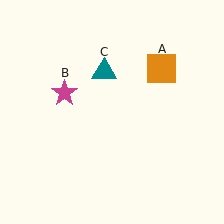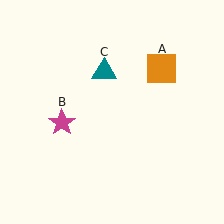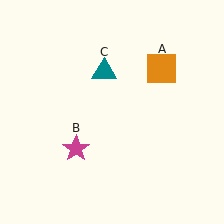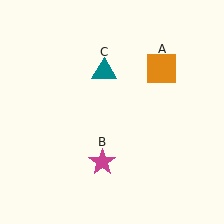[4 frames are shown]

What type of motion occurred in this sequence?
The magenta star (object B) rotated counterclockwise around the center of the scene.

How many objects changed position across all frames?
1 object changed position: magenta star (object B).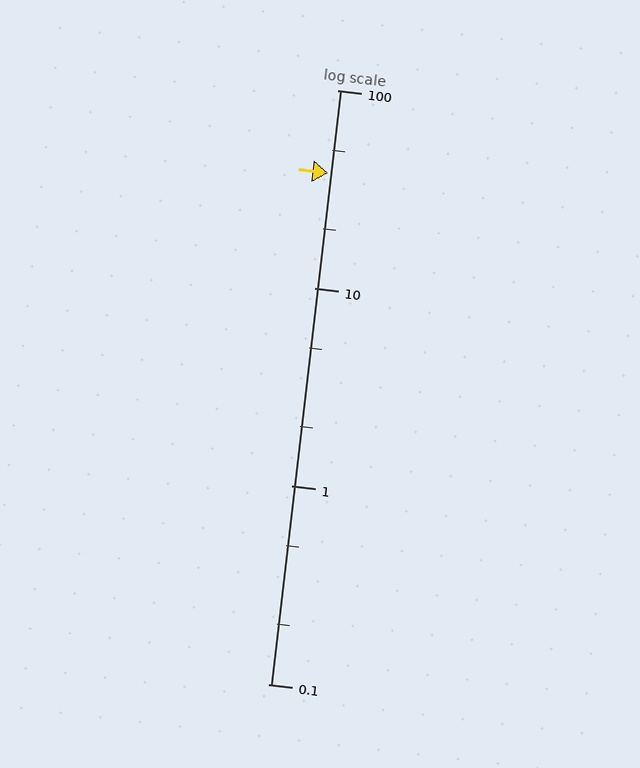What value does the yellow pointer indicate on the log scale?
The pointer indicates approximately 38.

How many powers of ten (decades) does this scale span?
The scale spans 3 decades, from 0.1 to 100.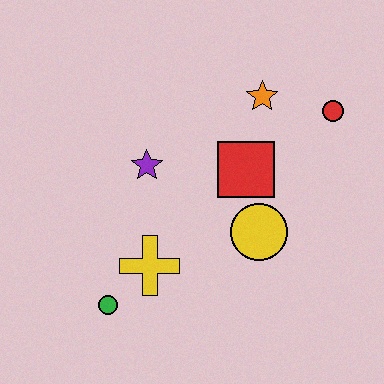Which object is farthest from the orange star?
The green circle is farthest from the orange star.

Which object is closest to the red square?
The yellow circle is closest to the red square.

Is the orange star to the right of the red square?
Yes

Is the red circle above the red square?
Yes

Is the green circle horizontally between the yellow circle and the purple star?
No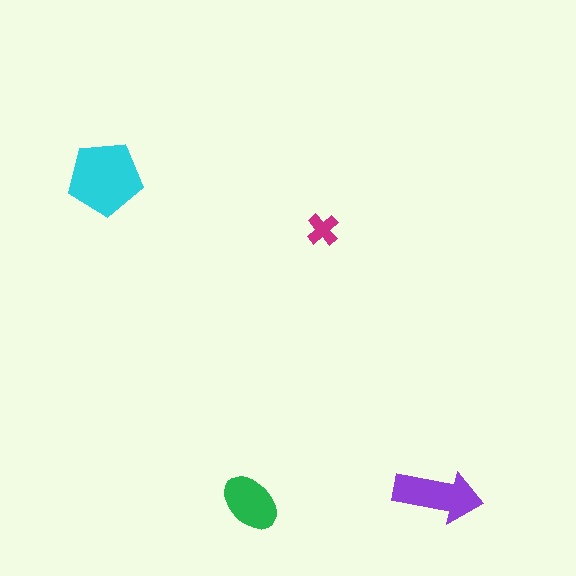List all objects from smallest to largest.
The magenta cross, the green ellipse, the purple arrow, the cyan pentagon.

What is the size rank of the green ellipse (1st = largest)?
3rd.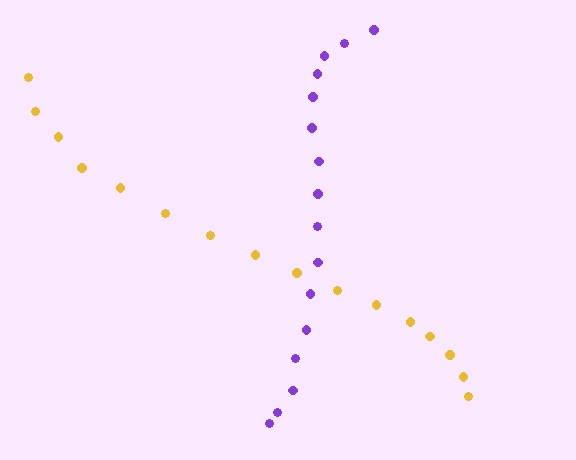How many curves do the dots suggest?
There are 2 distinct paths.